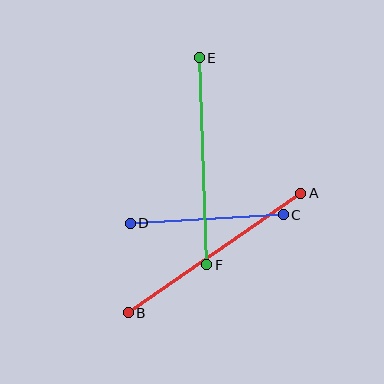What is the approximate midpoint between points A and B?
The midpoint is at approximately (214, 253) pixels.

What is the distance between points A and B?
The distance is approximately 210 pixels.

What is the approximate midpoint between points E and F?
The midpoint is at approximately (203, 161) pixels.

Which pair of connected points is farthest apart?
Points A and B are farthest apart.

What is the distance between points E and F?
The distance is approximately 208 pixels.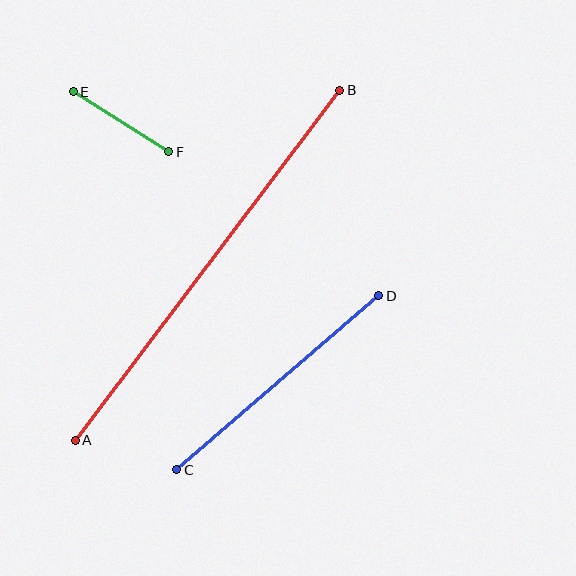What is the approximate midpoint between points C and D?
The midpoint is at approximately (278, 383) pixels.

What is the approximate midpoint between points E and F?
The midpoint is at approximately (121, 122) pixels.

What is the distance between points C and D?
The distance is approximately 267 pixels.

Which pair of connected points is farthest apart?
Points A and B are farthest apart.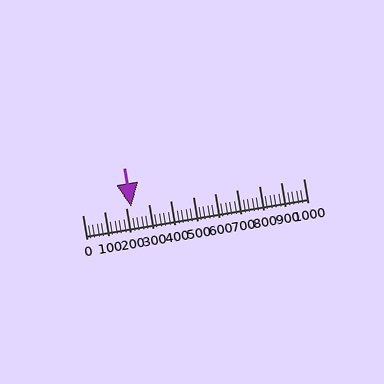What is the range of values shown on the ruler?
The ruler shows values from 0 to 1000.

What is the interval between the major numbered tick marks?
The major tick marks are spaced 100 units apart.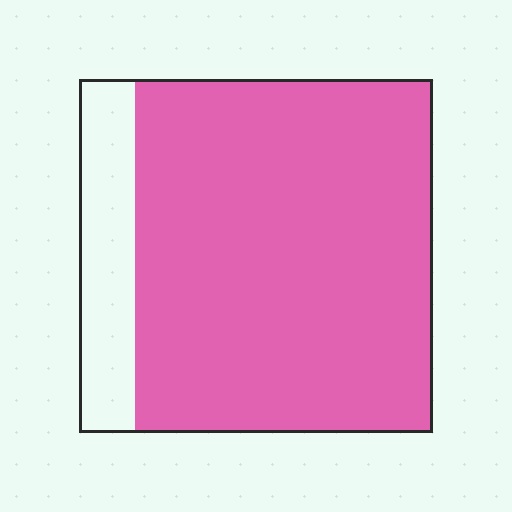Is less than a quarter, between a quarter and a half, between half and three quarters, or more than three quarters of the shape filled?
More than three quarters.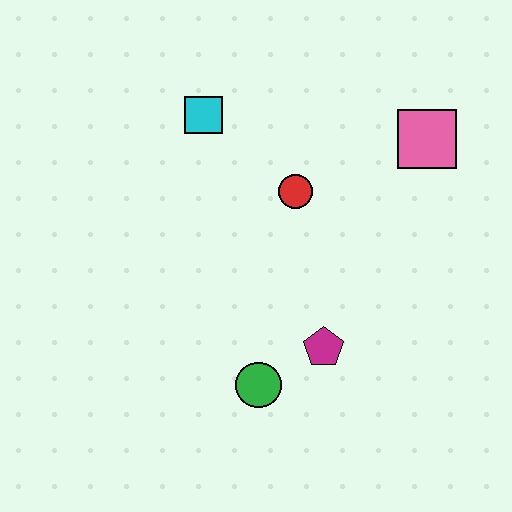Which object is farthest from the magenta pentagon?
The cyan square is farthest from the magenta pentagon.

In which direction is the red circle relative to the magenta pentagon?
The red circle is above the magenta pentagon.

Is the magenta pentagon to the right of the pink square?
No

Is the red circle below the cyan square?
Yes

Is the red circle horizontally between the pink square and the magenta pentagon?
No